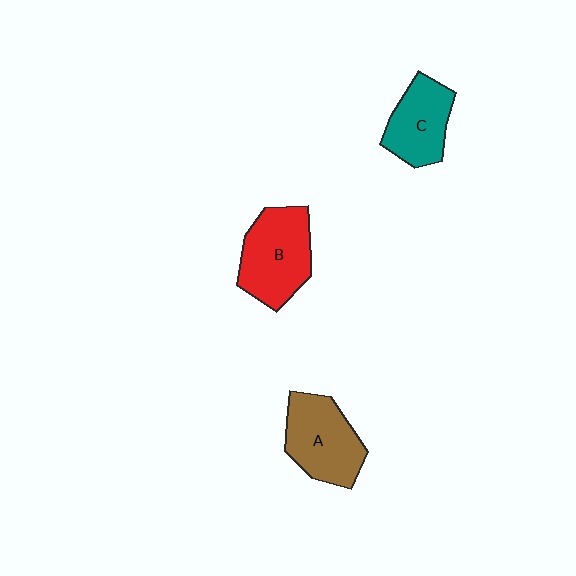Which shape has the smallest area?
Shape C (teal).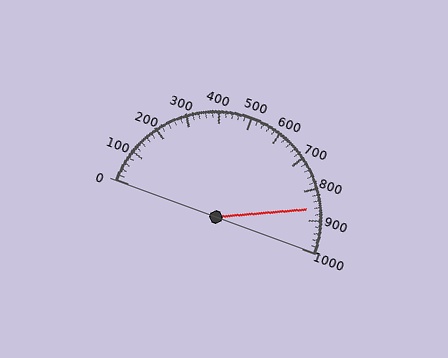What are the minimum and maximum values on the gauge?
The gauge ranges from 0 to 1000.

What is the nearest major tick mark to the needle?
The nearest major tick mark is 900.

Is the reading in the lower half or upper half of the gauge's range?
The reading is in the upper half of the range (0 to 1000).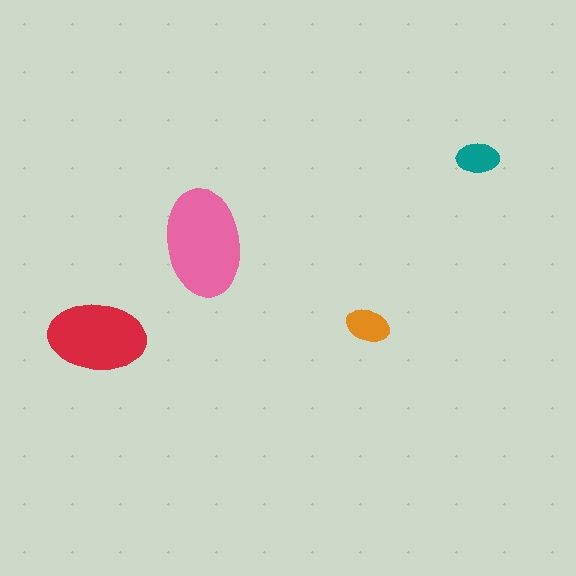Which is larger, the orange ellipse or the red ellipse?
The red one.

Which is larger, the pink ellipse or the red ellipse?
The pink one.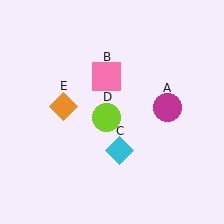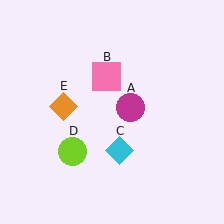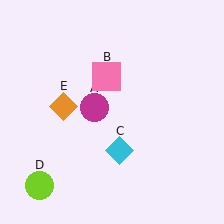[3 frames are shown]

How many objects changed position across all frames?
2 objects changed position: magenta circle (object A), lime circle (object D).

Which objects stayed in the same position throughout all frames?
Pink square (object B) and cyan diamond (object C) and orange diamond (object E) remained stationary.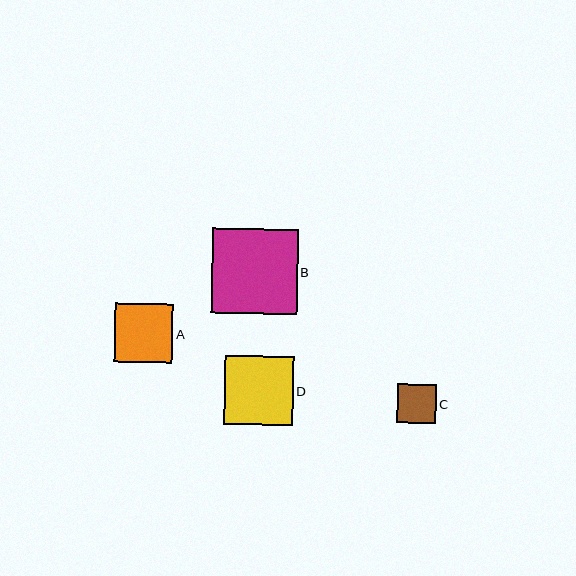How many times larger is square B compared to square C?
Square B is approximately 2.2 times the size of square C.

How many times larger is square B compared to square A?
Square B is approximately 1.5 times the size of square A.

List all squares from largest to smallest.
From largest to smallest: B, D, A, C.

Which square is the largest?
Square B is the largest with a size of approximately 85 pixels.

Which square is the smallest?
Square C is the smallest with a size of approximately 39 pixels.